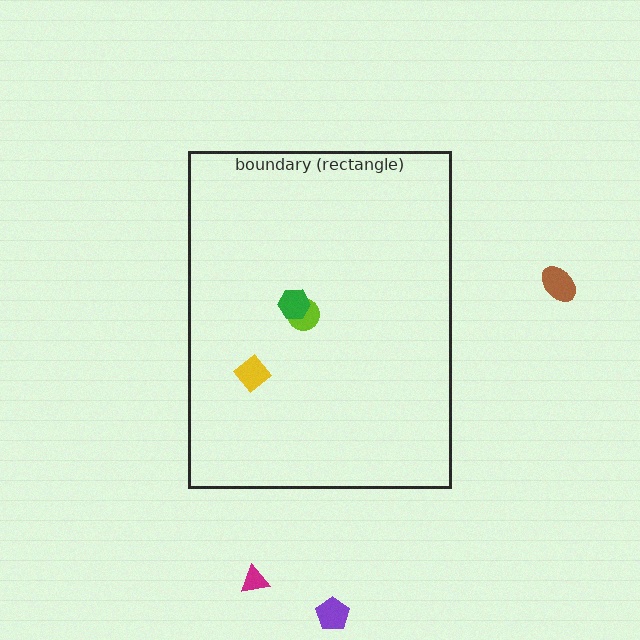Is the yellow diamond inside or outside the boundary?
Inside.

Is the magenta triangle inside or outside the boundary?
Outside.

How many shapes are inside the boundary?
3 inside, 3 outside.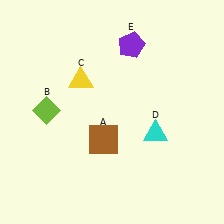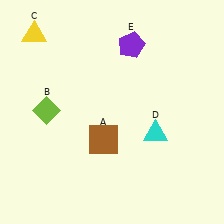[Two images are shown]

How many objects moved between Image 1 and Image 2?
1 object moved between the two images.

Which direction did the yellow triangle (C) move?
The yellow triangle (C) moved left.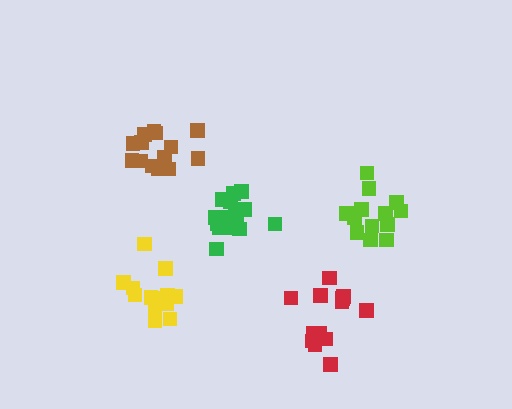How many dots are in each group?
Group 1: 13 dots, Group 2: 13 dots, Group 3: 14 dots, Group 4: 17 dots, Group 5: 13 dots (70 total).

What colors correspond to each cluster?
The clusters are colored: yellow, red, brown, green, lime.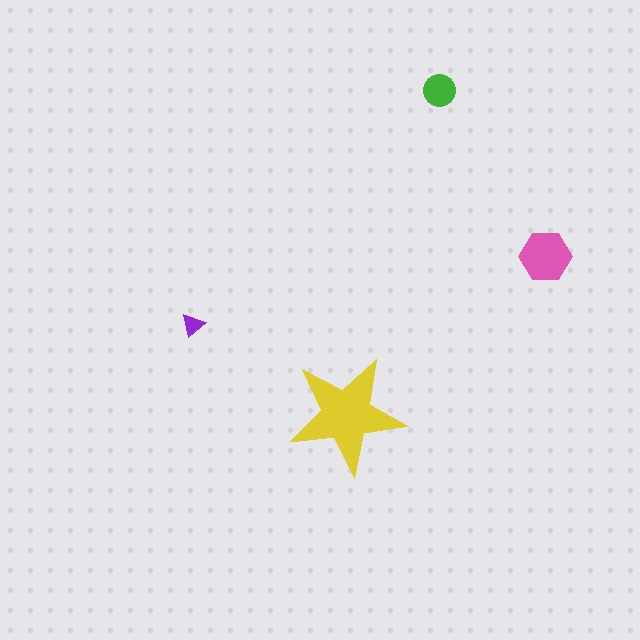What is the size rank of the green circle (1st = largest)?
3rd.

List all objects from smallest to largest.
The purple triangle, the green circle, the pink hexagon, the yellow star.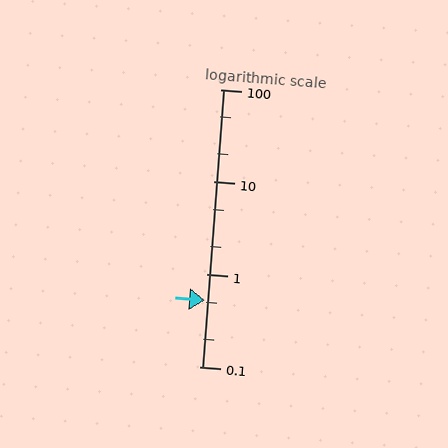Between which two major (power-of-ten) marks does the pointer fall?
The pointer is between 0.1 and 1.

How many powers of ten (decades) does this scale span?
The scale spans 3 decades, from 0.1 to 100.